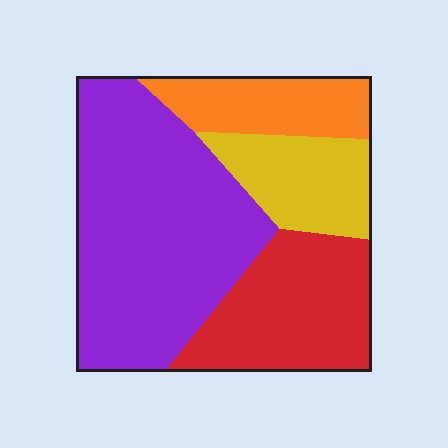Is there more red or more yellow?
Red.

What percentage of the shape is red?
Red takes up about one quarter (1/4) of the shape.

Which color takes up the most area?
Purple, at roughly 45%.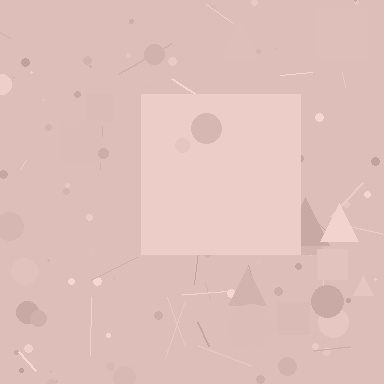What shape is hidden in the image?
A square is hidden in the image.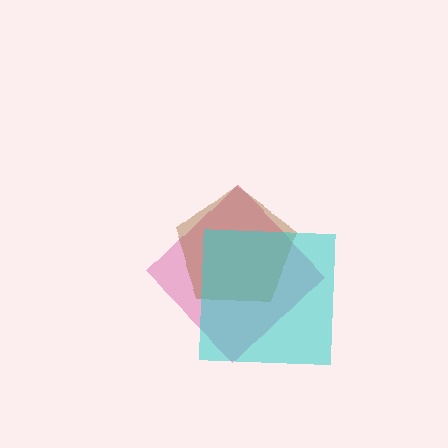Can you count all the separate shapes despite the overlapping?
Yes, there are 3 separate shapes.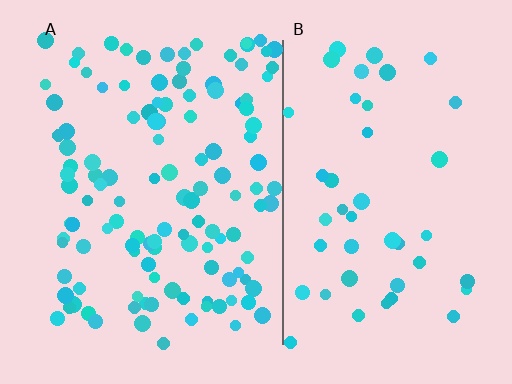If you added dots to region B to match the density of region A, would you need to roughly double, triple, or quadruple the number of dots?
Approximately triple.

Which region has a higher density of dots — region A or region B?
A (the left).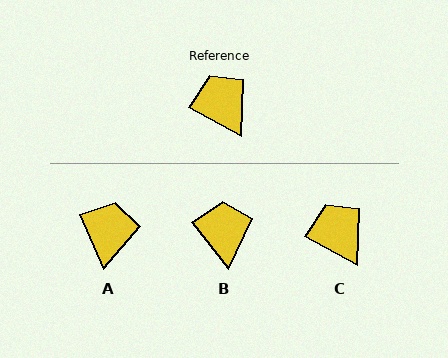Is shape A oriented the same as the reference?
No, it is off by about 38 degrees.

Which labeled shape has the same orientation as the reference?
C.